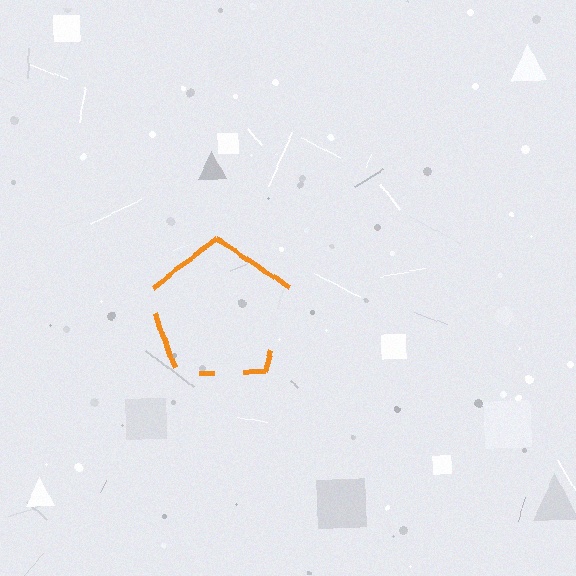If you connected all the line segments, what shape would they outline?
They would outline a pentagon.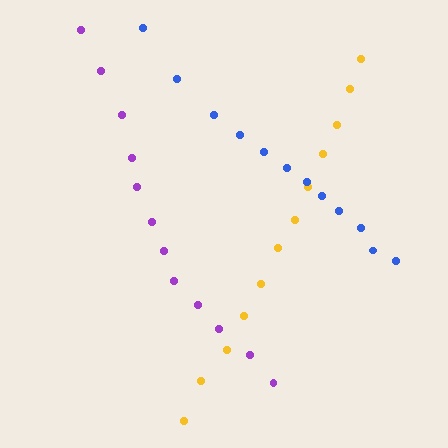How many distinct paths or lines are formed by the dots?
There are 3 distinct paths.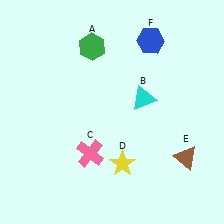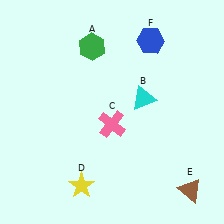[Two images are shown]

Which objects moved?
The objects that moved are: the pink cross (C), the yellow star (D), the brown triangle (E).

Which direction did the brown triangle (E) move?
The brown triangle (E) moved down.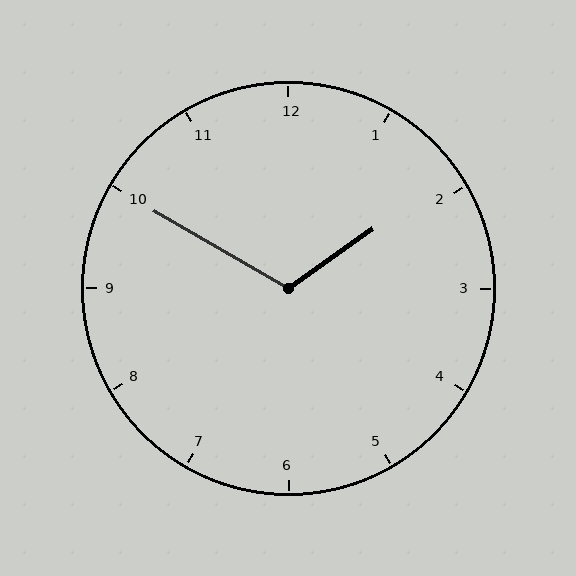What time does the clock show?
1:50.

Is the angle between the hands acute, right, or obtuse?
It is obtuse.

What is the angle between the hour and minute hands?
Approximately 115 degrees.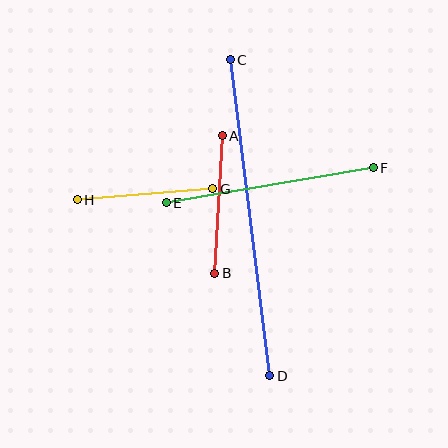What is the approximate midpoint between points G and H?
The midpoint is at approximately (145, 194) pixels.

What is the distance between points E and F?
The distance is approximately 210 pixels.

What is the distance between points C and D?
The distance is approximately 319 pixels.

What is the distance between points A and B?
The distance is approximately 138 pixels.